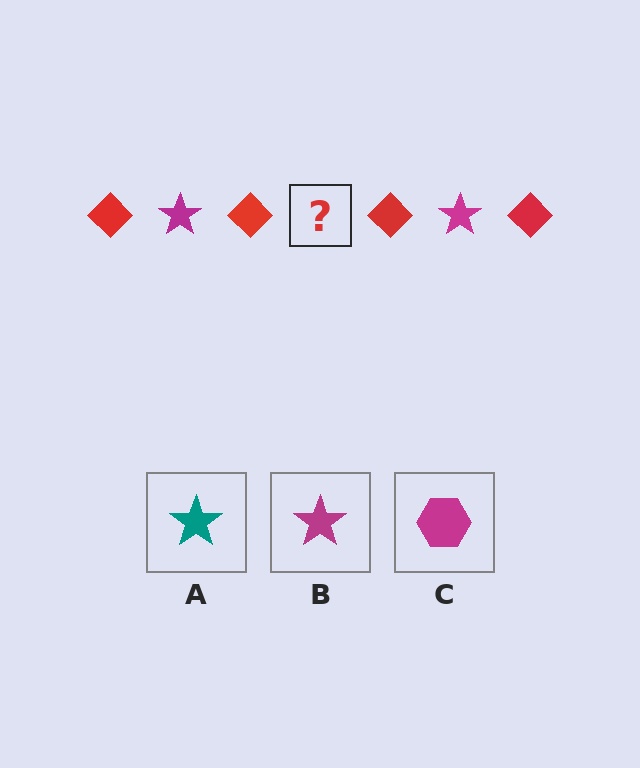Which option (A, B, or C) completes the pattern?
B.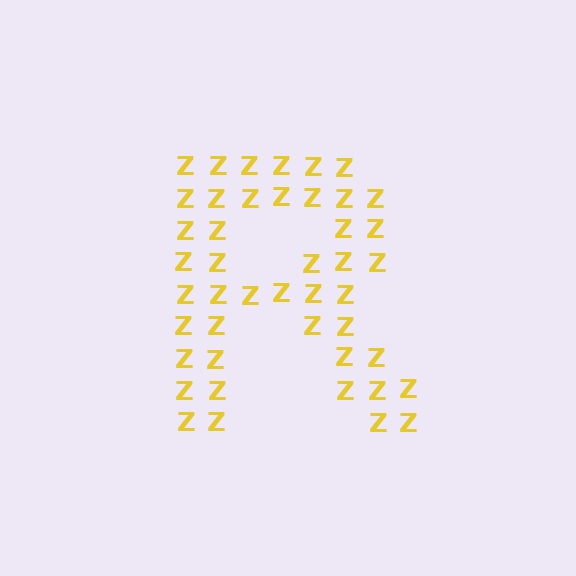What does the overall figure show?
The overall figure shows the letter R.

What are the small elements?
The small elements are letter Z's.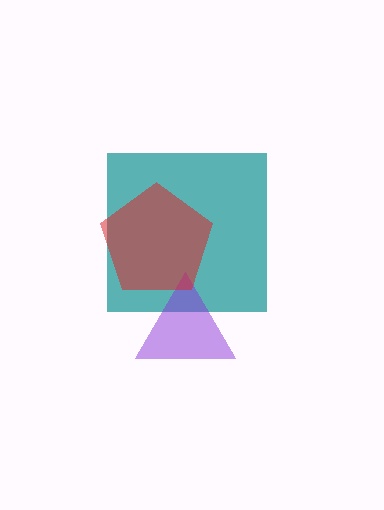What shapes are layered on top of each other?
The layered shapes are: a teal square, a purple triangle, a red pentagon.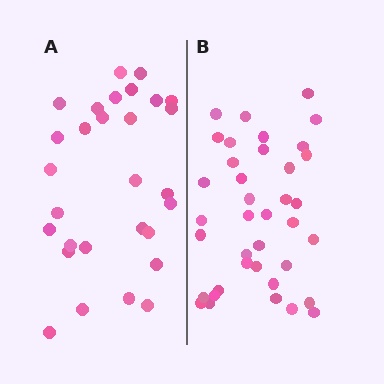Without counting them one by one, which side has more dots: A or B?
Region B (the right region) has more dots.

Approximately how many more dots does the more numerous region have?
Region B has roughly 8 or so more dots than region A.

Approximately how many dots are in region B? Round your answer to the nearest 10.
About 40 dots. (The exact count is 38, which rounds to 40.)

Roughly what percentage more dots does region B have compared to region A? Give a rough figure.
About 30% more.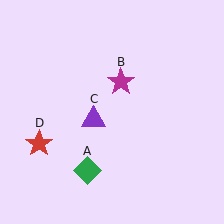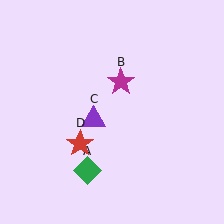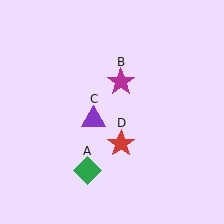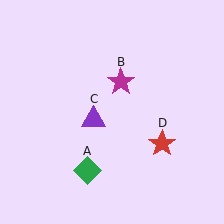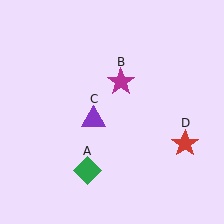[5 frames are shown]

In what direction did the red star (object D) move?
The red star (object D) moved right.